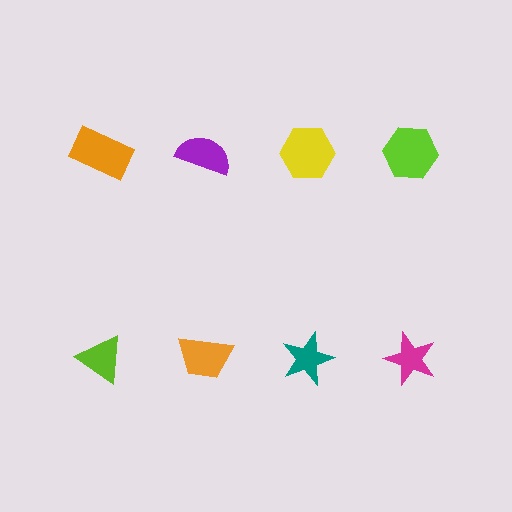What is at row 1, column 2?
A purple semicircle.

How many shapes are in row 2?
4 shapes.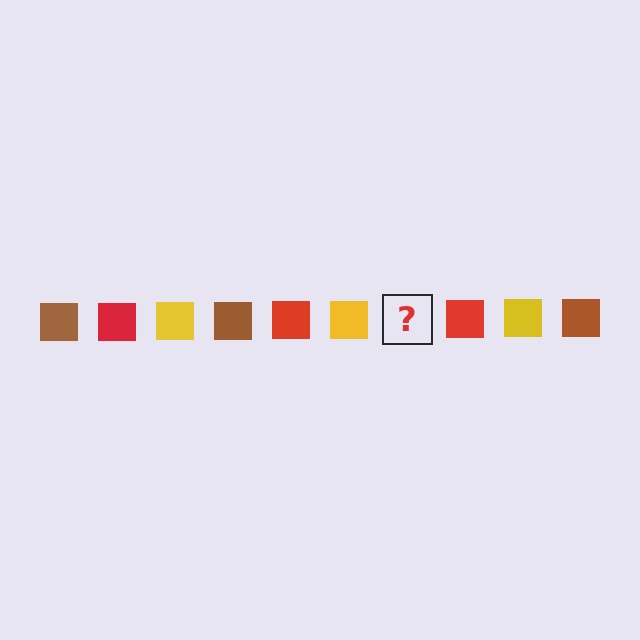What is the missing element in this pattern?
The missing element is a brown square.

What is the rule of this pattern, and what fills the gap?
The rule is that the pattern cycles through brown, red, yellow squares. The gap should be filled with a brown square.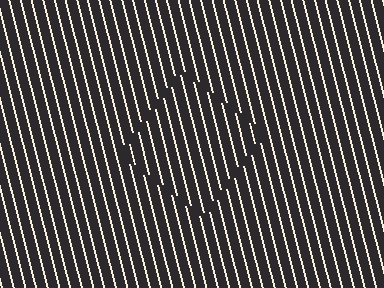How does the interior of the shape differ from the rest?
The interior of the shape contains the same grating, shifted by half a period — the contour is defined by the phase discontinuity where line-ends from the inner and outer gratings abut.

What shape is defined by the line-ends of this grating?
An illusory square. The interior of the shape contains the same grating, shifted by half a period — the contour is defined by the phase discontinuity where line-ends from the inner and outer gratings abut.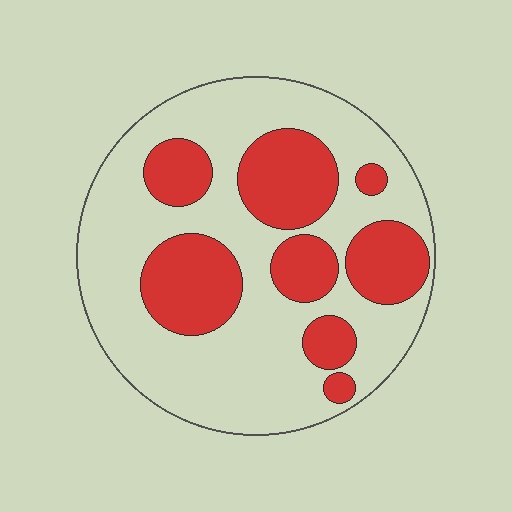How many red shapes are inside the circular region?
8.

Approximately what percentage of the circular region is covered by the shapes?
Approximately 35%.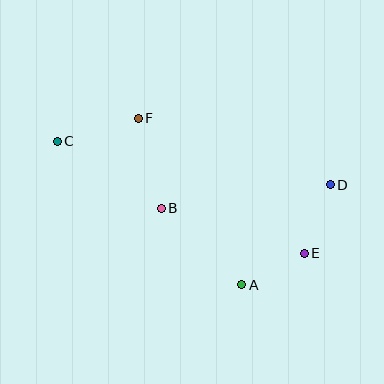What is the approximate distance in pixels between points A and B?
The distance between A and B is approximately 111 pixels.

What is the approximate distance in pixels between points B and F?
The distance between B and F is approximately 92 pixels.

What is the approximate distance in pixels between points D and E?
The distance between D and E is approximately 73 pixels.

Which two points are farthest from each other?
Points C and D are farthest from each other.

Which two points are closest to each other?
Points A and E are closest to each other.